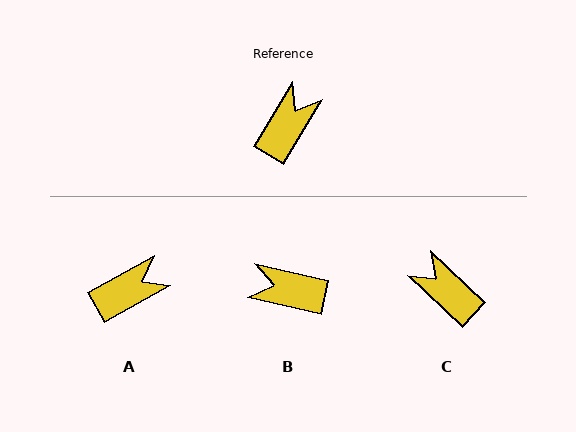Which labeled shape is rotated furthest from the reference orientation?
B, about 108 degrees away.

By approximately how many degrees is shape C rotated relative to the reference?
Approximately 78 degrees counter-clockwise.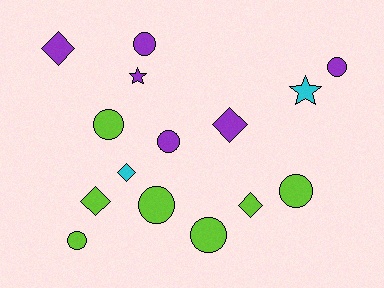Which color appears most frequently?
Lime, with 7 objects.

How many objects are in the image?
There are 15 objects.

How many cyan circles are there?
There are no cyan circles.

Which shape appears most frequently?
Circle, with 8 objects.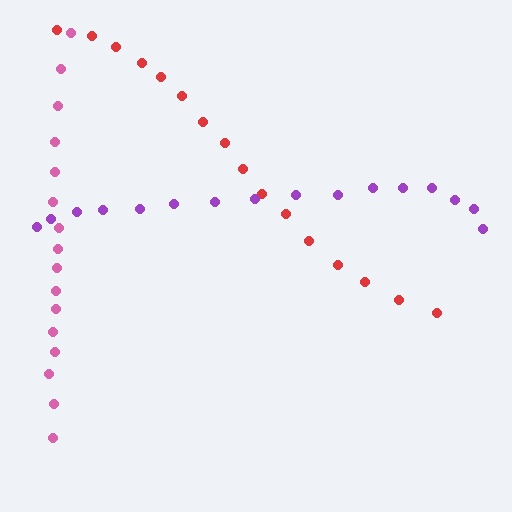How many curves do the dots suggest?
There are 3 distinct paths.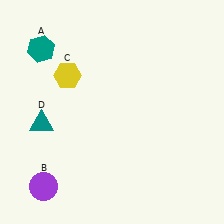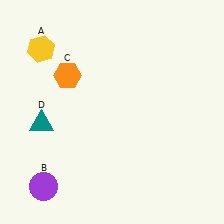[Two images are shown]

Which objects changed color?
A changed from teal to yellow. C changed from yellow to orange.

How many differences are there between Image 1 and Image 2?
There are 2 differences between the two images.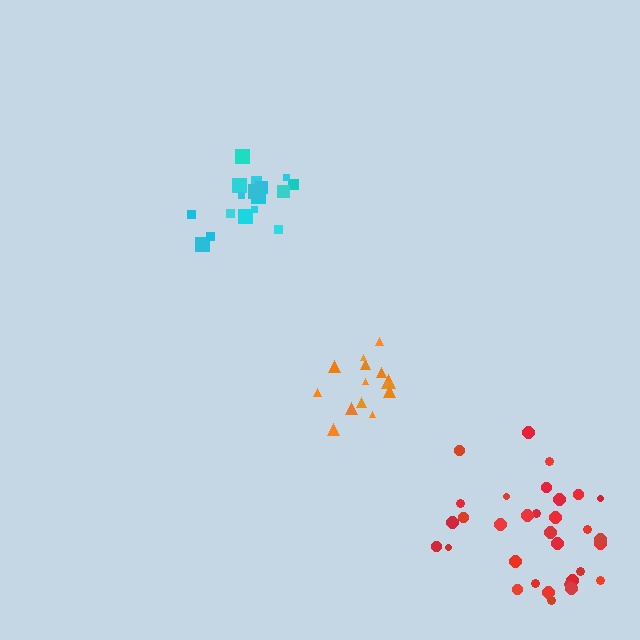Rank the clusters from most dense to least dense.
orange, cyan, red.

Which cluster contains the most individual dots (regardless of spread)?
Red (32).